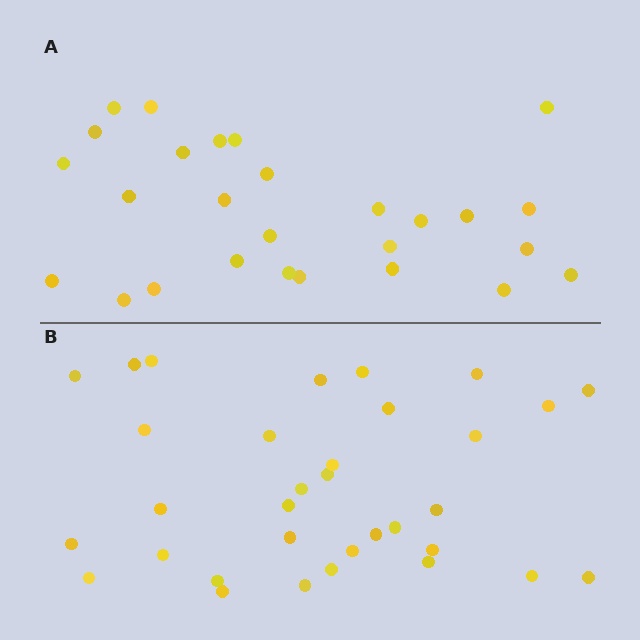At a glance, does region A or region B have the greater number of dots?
Region B (the bottom region) has more dots.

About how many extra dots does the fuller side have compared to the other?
Region B has about 6 more dots than region A.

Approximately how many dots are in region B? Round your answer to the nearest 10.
About 30 dots. (The exact count is 33, which rounds to 30.)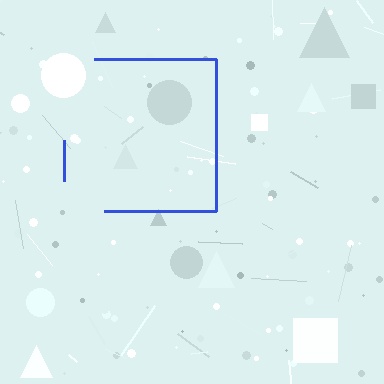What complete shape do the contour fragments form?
The contour fragments form a square.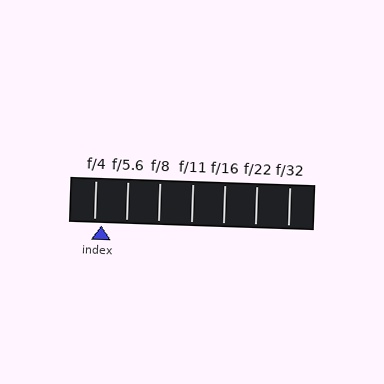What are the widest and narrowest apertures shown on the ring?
The widest aperture shown is f/4 and the narrowest is f/32.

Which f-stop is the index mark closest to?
The index mark is closest to f/4.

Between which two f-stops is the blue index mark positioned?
The index mark is between f/4 and f/5.6.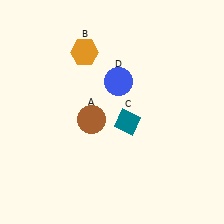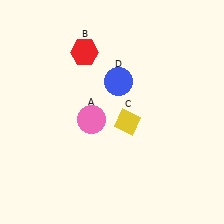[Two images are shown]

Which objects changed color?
A changed from brown to pink. B changed from orange to red. C changed from teal to yellow.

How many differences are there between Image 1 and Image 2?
There are 3 differences between the two images.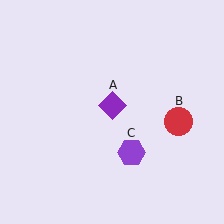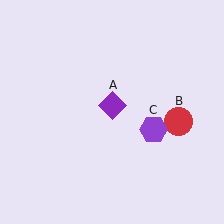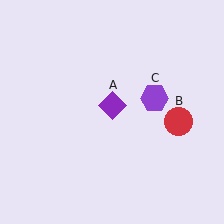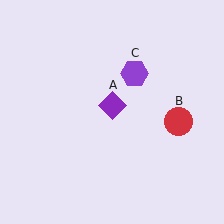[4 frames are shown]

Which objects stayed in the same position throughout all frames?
Purple diamond (object A) and red circle (object B) remained stationary.